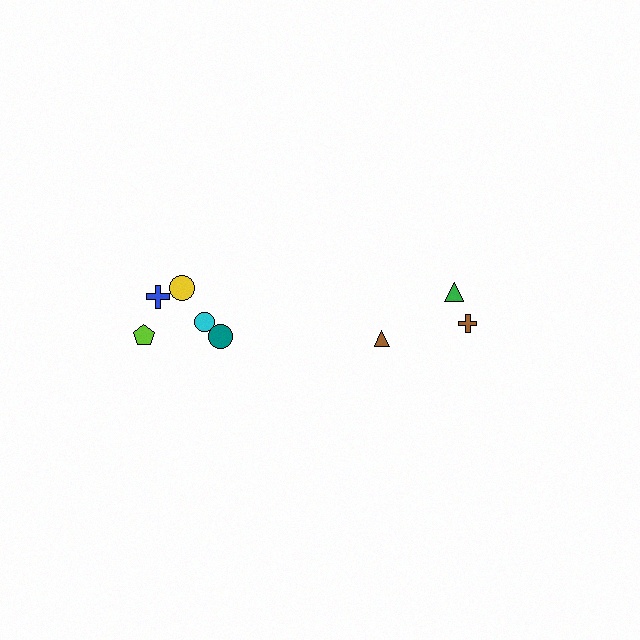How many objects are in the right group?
There are 3 objects.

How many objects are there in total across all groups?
There are 8 objects.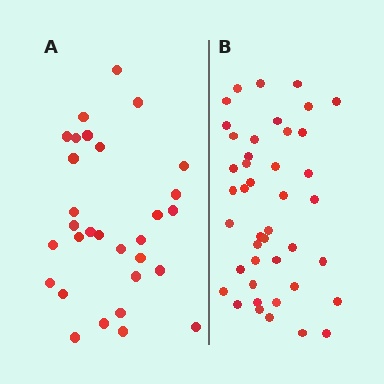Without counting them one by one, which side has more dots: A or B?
Region B (the right region) has more dots.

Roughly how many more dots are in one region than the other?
Region B has approximately 15 more dots than region A.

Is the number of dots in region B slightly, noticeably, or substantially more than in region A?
Region B has noticeably more, but not dramatically so. The ratio is roughly 1.4 to 1.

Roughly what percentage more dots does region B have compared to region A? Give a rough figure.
About 45% more.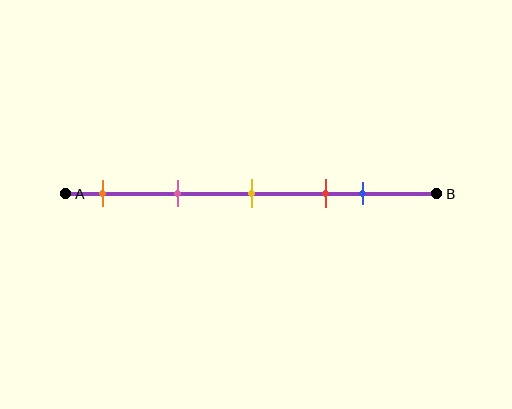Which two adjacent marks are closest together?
The red and blue marks are the closest adjacent pair.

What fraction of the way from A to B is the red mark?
The red mark is approximately 70% (0.7) of the way from A to B.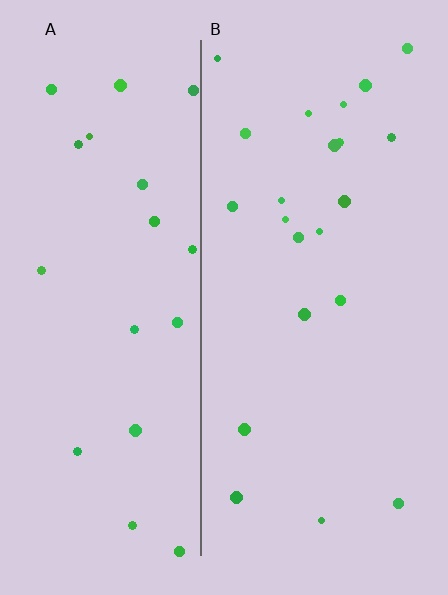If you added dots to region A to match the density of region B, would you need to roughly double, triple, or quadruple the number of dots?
Approximately double.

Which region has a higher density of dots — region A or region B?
B (the right).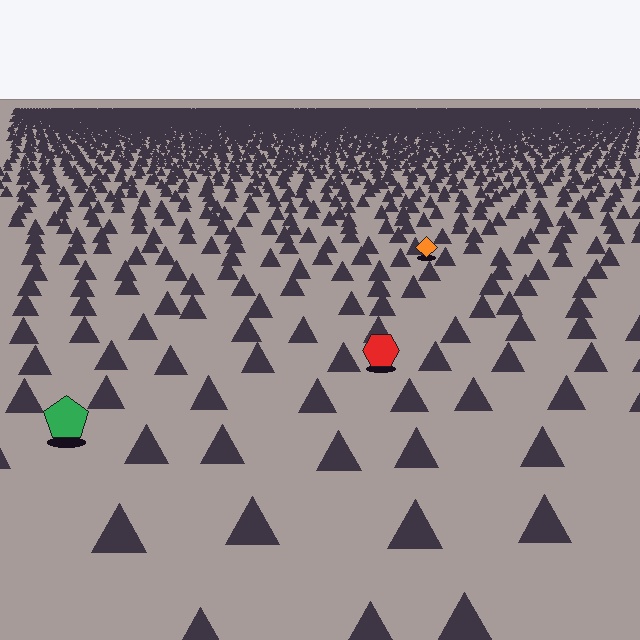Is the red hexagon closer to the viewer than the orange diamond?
Yes. The red hexagon is closer — you can tell from the texture gradient: the ground texture is coarser near it.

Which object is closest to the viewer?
The green pentagon is closest. The texture marks near it are larger and more spread out.